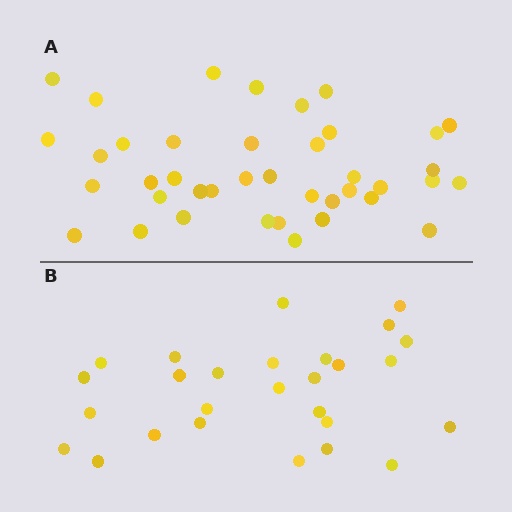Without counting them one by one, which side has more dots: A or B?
Region A (the top region) has more dots.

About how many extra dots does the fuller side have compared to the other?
Region A has approximately 15 more dots than region B.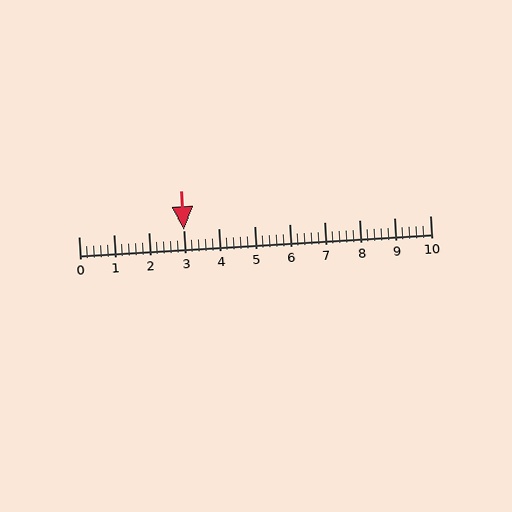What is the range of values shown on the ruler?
The ruler shows values from 0 to 10.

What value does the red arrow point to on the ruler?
The red arrow points to approximately 3.0.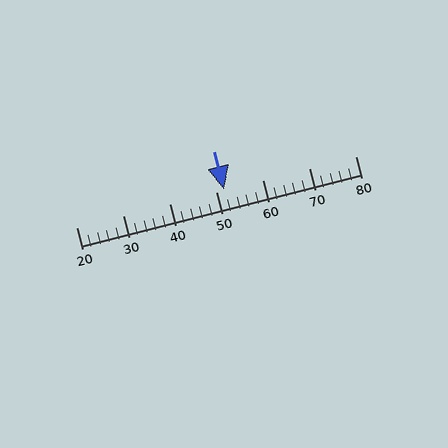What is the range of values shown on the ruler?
The ruler shows values from 20 to 80.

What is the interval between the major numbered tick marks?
The major tick marks are spaced 10 units apart.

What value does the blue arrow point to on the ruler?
The blue arrow points to approximately 52.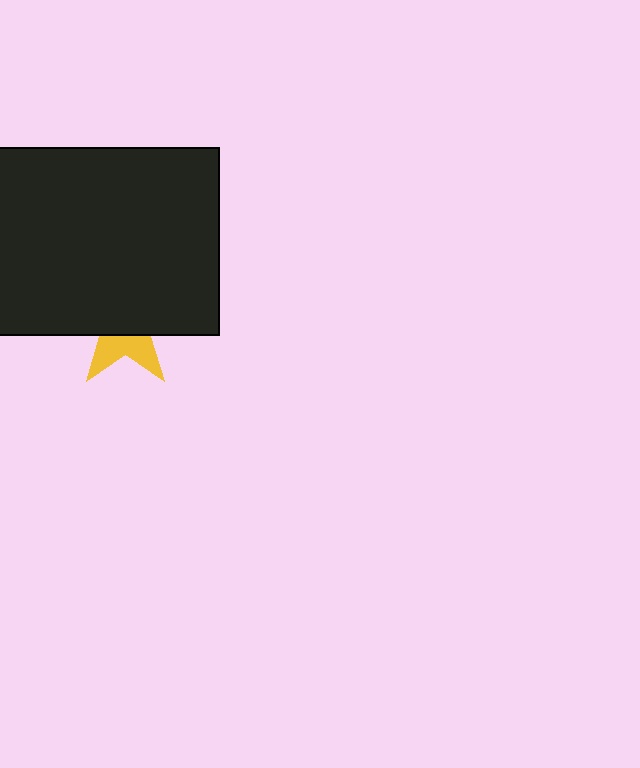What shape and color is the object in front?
The object in front is a black rectangle.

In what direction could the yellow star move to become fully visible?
The yellow star could move down. That would shift it out from behind the black rectangle entirely.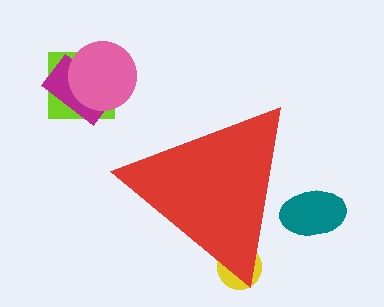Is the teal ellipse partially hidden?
Yes, the teal ellipse is partially hidden behind the red triangle.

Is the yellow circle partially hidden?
Yes, the yellow circle is partially hidden behind the red triangle.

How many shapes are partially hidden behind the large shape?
2 shapes are partially hidden.